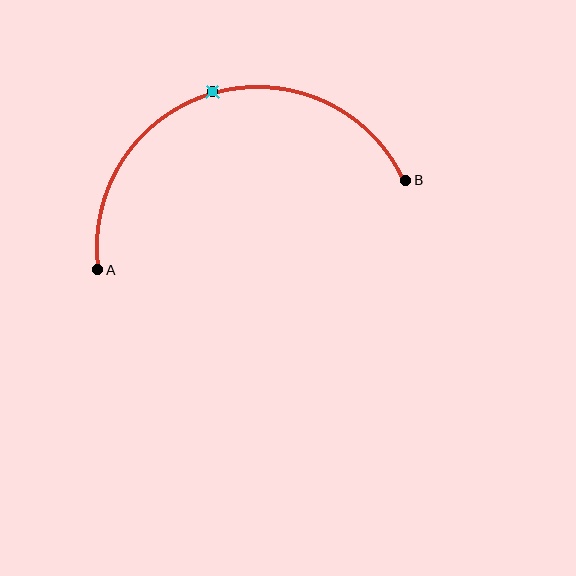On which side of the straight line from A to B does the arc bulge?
The arc bulges above the straight line connecting A and B.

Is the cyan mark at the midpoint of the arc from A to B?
Yes. The cyan mark lies on the arc at equal arc-length from both A and B — it is the arc midpoint.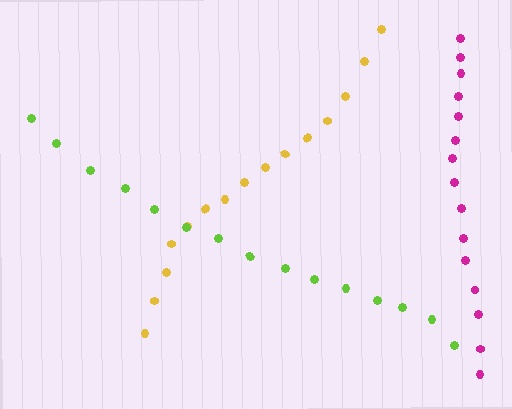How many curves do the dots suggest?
There are 3 distinct paths.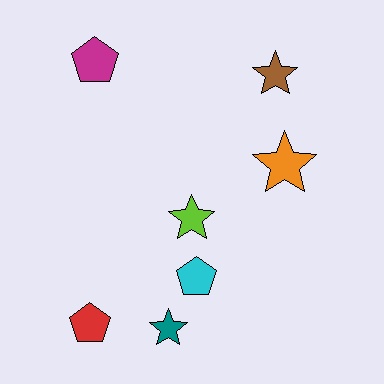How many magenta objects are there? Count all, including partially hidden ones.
There is 1 magenta object.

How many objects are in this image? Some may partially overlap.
There are 7 objects.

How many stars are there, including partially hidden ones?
There are 4 stars.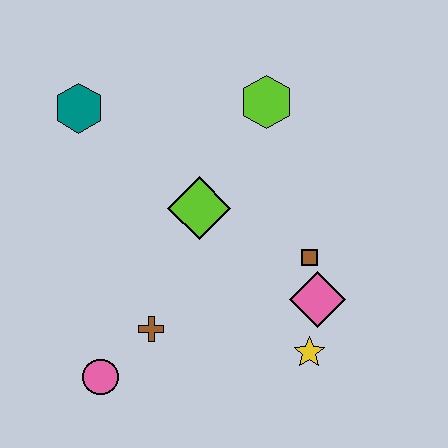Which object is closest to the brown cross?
The pink circle is closest to the brown cross.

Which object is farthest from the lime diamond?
The pink circle is farthest from the lime diamond.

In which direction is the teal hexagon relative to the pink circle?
The teal hexagon is above the pink circle.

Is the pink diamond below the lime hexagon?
Yes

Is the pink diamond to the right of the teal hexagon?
Yes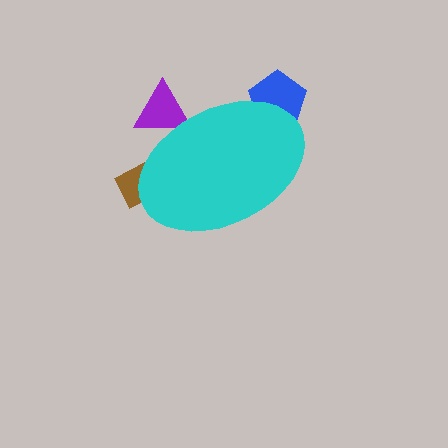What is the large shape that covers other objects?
A cyan ellipse.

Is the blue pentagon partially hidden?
Yes, the blue pentagon is partially hidden behind the cyan ellipse.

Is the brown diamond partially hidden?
Yes, the brown diamond is partially hidden behind the cyan ellipse.